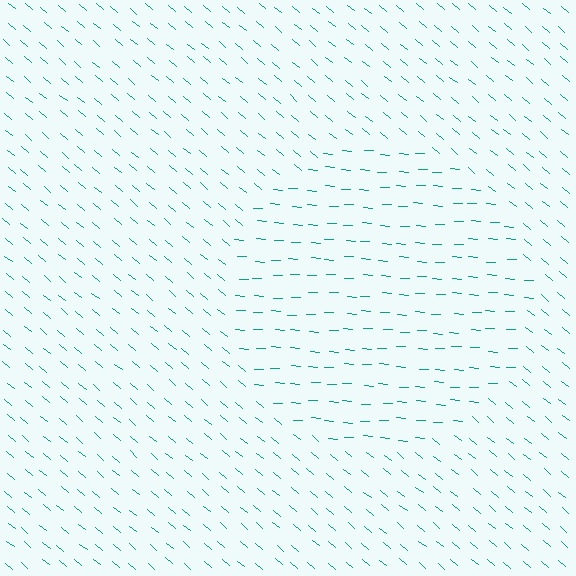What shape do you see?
I see a circle.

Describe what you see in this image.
The image is filled with small teal line segments. A circle region in the image has lines oriented differently from the surrounding lines, creating a visible texture boundary.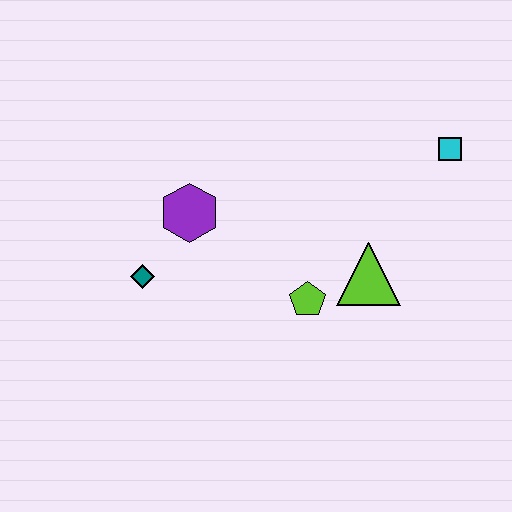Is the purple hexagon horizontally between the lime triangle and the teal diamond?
Yes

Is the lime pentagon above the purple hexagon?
No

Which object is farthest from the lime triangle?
The teal diamond is farthest from the lime triangle.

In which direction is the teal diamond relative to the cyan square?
The teal diamond is to the left of the cyan square.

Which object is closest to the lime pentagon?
The lime triangle is closest to the lime pentagon.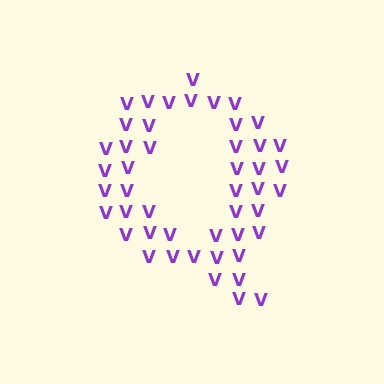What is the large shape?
The large shape is the letter Q.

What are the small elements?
The small elements are letter V's.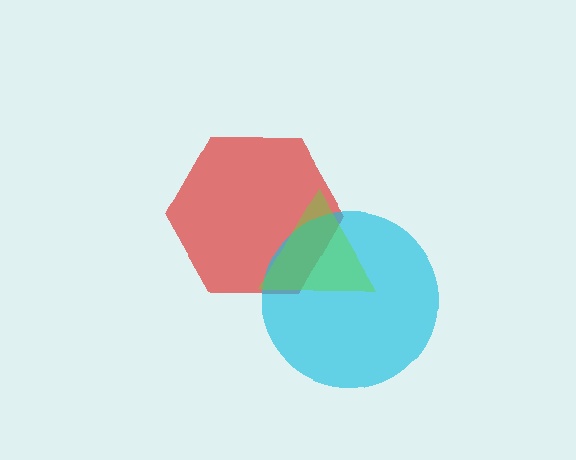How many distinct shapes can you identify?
There are 3 distinct shapes: a red hexagon, a cyan circle, a lime triangle.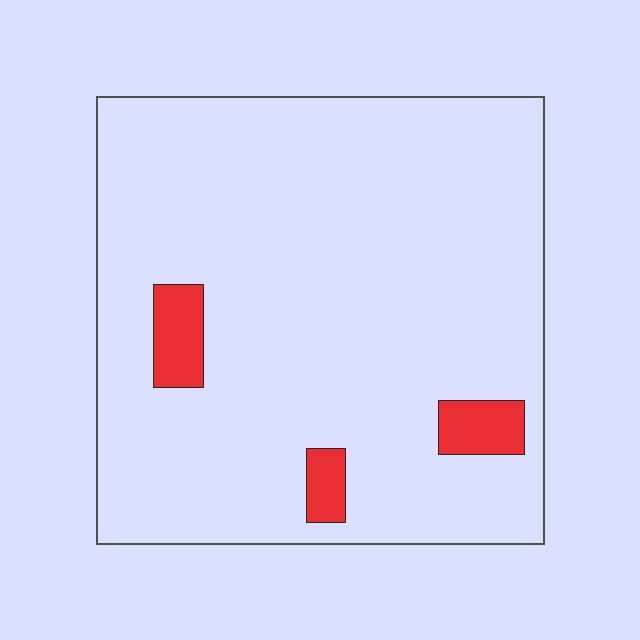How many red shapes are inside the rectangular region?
3.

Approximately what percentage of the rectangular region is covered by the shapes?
Approximately 5%.